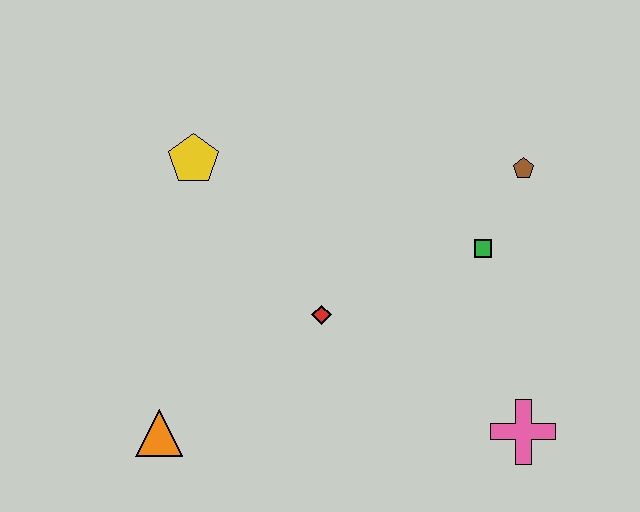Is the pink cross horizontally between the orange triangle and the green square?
No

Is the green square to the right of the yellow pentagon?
Yes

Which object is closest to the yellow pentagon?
The red diamond is closest to the yellow pentagon.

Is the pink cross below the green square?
Yes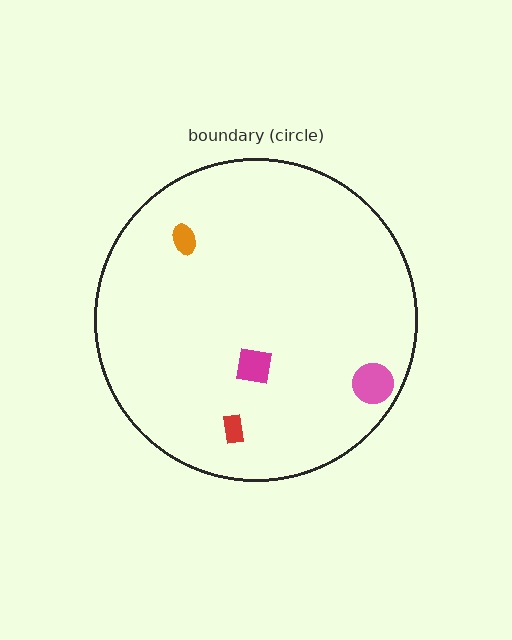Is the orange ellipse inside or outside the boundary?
Inside.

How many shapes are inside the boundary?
4 inside, 0 outside.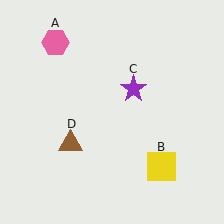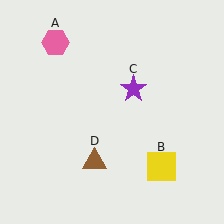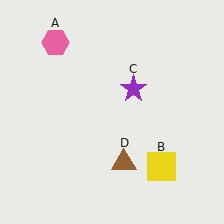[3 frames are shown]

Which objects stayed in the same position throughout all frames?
Pink hexagon (object A) and yellow square (object B) and purple star (object C) remained stationary.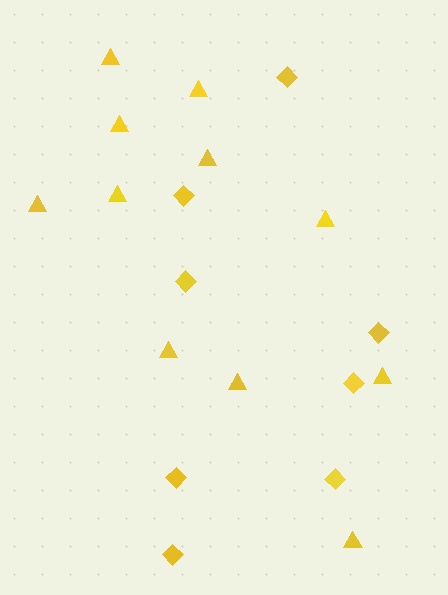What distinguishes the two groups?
There are 2 groups: one group of triangles (11) and one group of diamonds (8).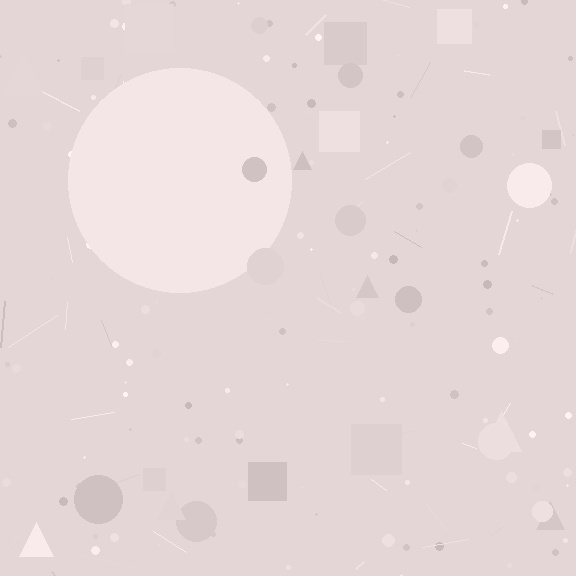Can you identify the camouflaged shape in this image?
The camouflaged shape is a circle.